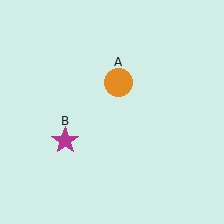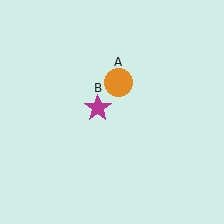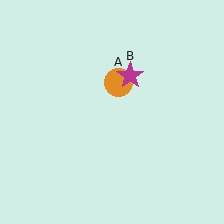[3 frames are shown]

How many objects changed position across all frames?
1 object changed position: magenta star (object B).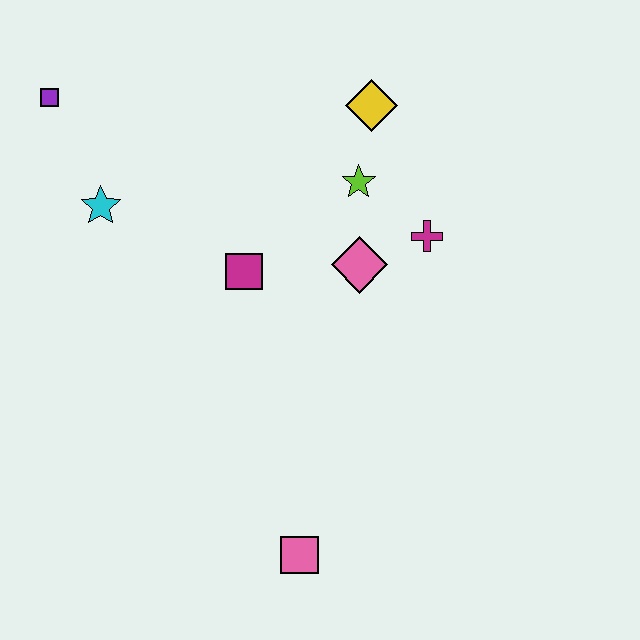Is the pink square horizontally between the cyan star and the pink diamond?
Yes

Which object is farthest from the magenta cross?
The purple square is farthest from the magenta cross.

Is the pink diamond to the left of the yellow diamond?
Yes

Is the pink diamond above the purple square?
No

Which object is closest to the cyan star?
The purple square is closest to the cyan star.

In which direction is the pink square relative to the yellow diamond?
The pink square is below the yellow diamond.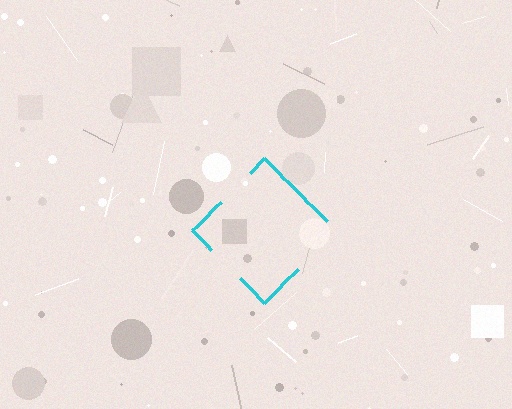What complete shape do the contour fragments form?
The contour fragments form a diamond.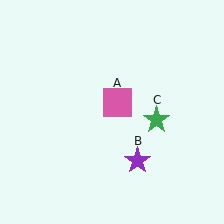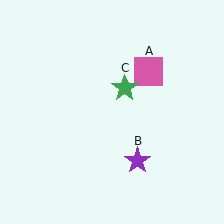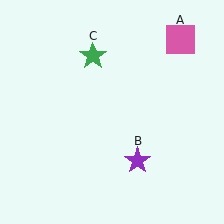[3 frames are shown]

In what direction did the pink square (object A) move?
The pink square (object A) moved up and to the right.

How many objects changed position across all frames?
2 objects changed position: pink square (object A), green star (object C).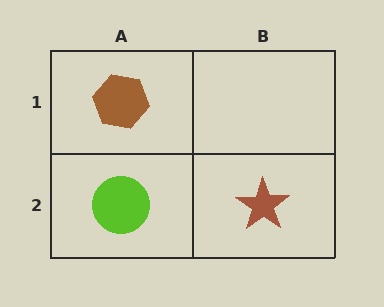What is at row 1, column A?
A brown hexagon.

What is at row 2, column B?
A brown star.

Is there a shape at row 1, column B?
No, that cell is empty.